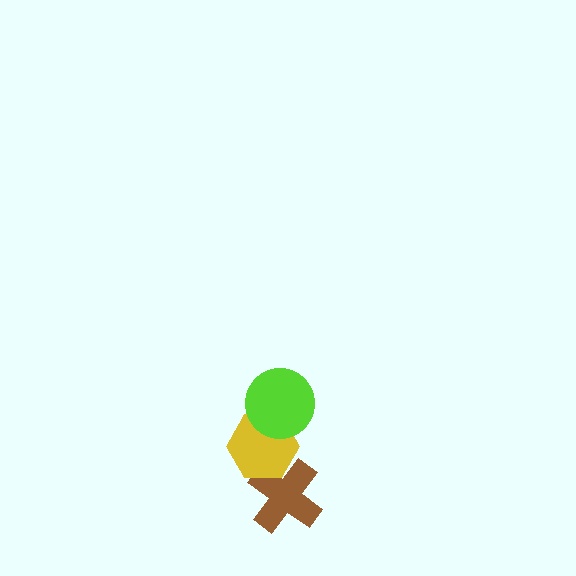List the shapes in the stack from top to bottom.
From top to bottom: the lime circle, the yellow hexagon, the brown cross.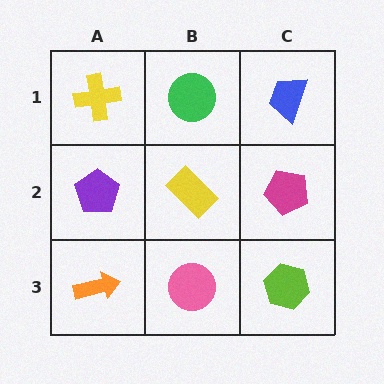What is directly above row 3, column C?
A magenta pentagon.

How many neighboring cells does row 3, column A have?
2.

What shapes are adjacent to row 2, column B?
A green circle (row 1, column B), a pink circle (row 3, column B), a purple pentagon (row 2, column A), a magenta pentagon (row 2, column C).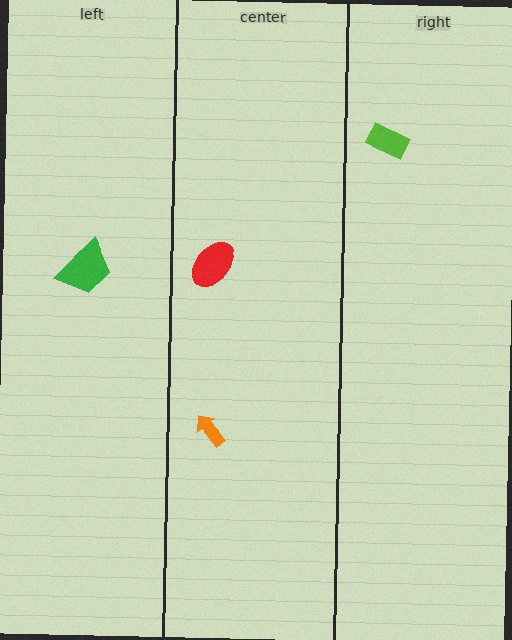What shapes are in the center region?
The red ellipse, the orange arrow.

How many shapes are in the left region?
1.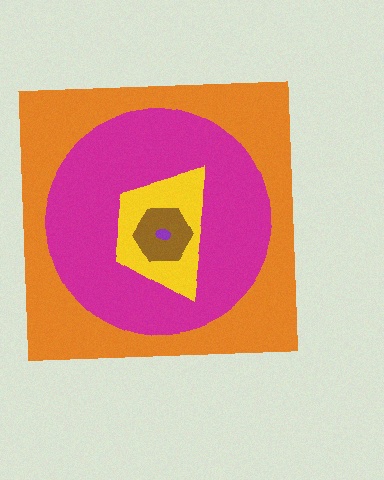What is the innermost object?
The purple ellipse.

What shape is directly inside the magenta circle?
The yellow trapezoid.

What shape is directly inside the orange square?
The magenta circle.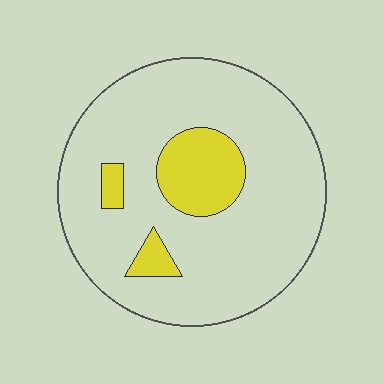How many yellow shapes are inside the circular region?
3.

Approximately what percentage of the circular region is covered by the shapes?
Approximately 15%.